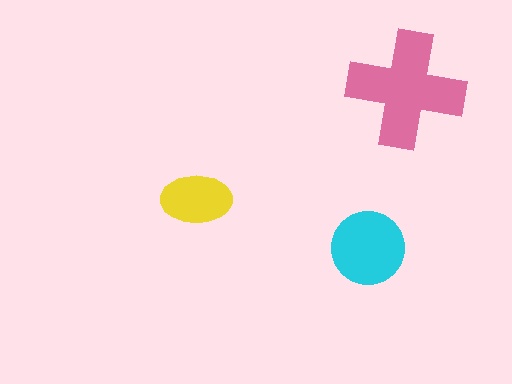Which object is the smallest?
The yellow ellipse.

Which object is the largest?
The pink cross.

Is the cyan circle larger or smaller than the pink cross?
Smaller.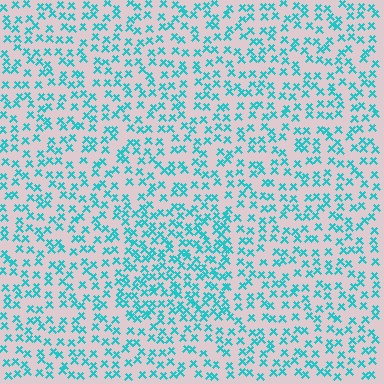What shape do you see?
I see a rectangle.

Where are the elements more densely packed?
The elements are more densely packed inside the rectangle boundary.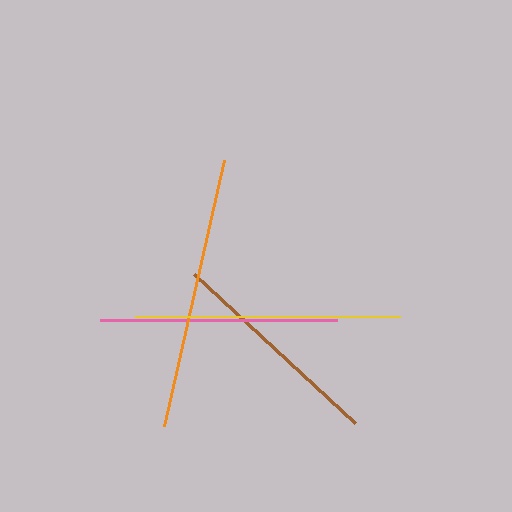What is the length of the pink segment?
The pink segment is approximately 237 pixels long.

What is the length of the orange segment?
The orange segment is approximately 274 pixels long.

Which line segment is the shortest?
The brown line is the shortest at approximately 219 pixels.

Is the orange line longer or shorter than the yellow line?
The orange line is longer than the yellow line.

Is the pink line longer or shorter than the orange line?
The orange line is longer than the pink line.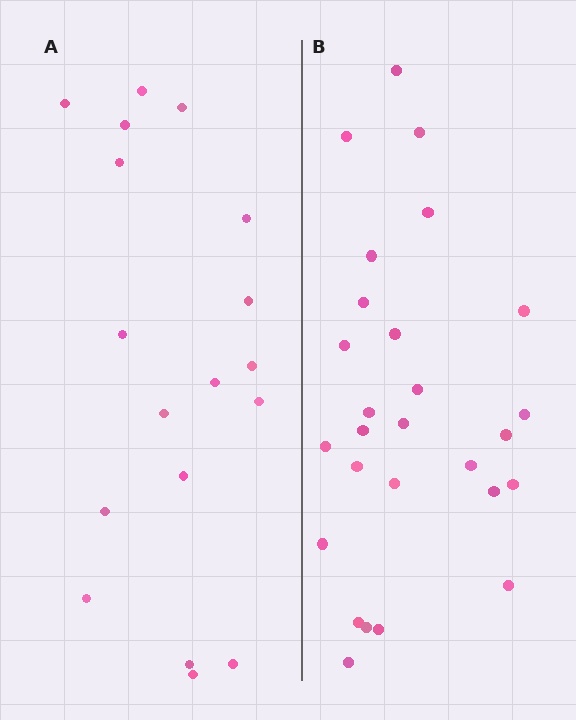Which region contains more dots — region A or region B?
Region B (the right region) has more dots.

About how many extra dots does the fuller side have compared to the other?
Region B has roughly 8 or so more dots than region A.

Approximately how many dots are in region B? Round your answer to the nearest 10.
About 30 dots. (The exact count is 27, which rounds to 30.)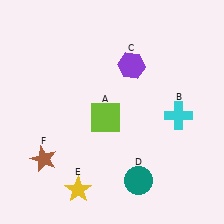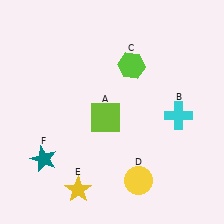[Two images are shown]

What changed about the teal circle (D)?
In Image 1, D is teal. In Image 2, it changed to yellow.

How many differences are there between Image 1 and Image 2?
There are 3 differences between the two images.